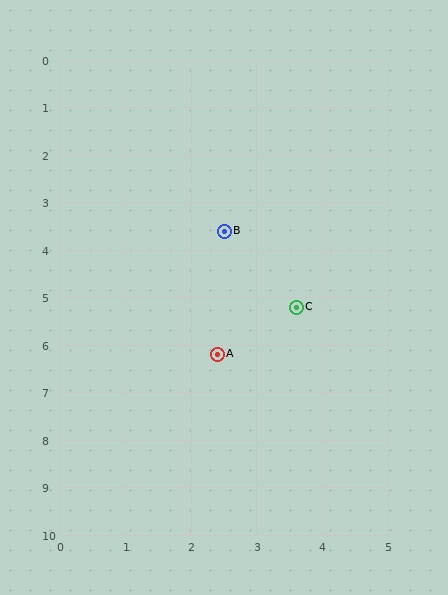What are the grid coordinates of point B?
Point B is at approximately (2.5, 3.6).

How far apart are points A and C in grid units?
Points A and C are about 1.6 grid units apart.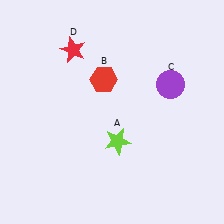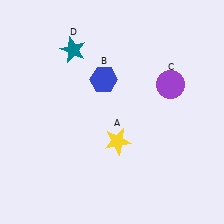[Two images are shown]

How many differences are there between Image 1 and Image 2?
There are 3 differences between the two images.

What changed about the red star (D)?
In Image 1, D is red. In Image 2, it changed to teal.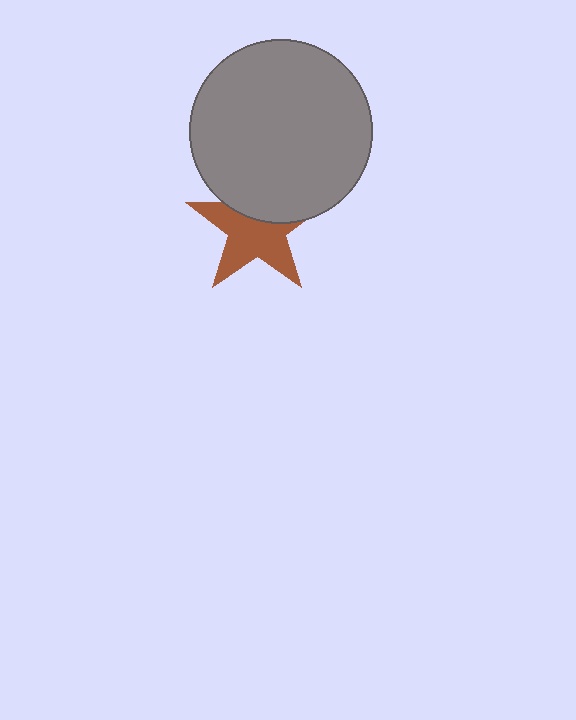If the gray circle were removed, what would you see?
You would see the complete brown star.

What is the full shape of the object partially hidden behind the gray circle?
The partially hidden object is a brown star.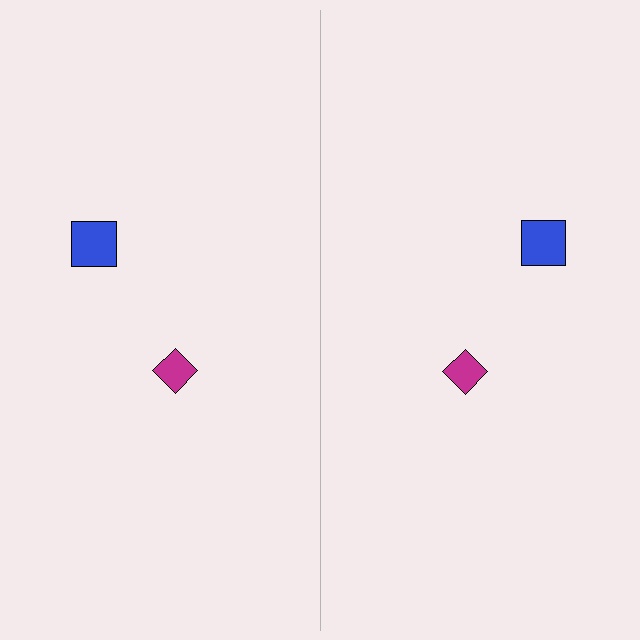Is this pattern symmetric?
Yes, this pattern has bilateral (reflection) symmetry.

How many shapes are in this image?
There are 4 shapes in this image.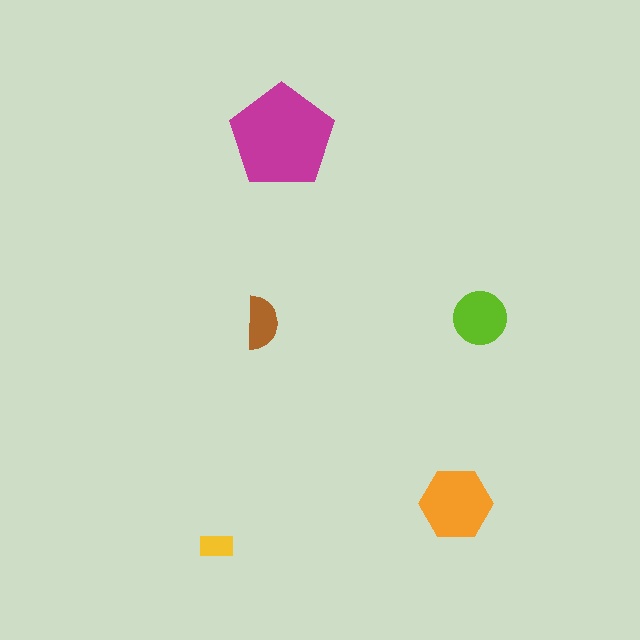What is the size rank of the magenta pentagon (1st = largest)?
1st.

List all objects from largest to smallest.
The magenta pentagon, the orange hexagon, the lime circle, the brown semicircle, the yellow rectangle.